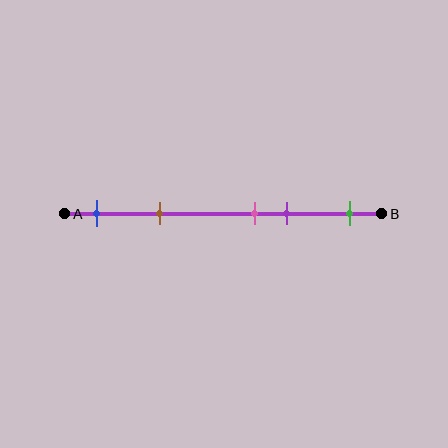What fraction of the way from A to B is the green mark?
The green mark is approximately 90% (0.9) of the way from A to B.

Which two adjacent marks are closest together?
The pink and purple marks are the closest adjacent pair.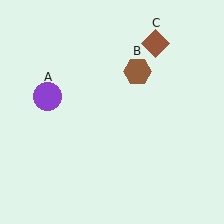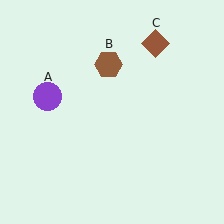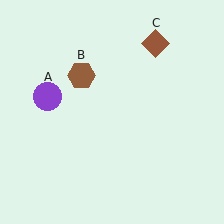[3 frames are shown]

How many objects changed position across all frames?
1 object changed position: brown hexagon (object B).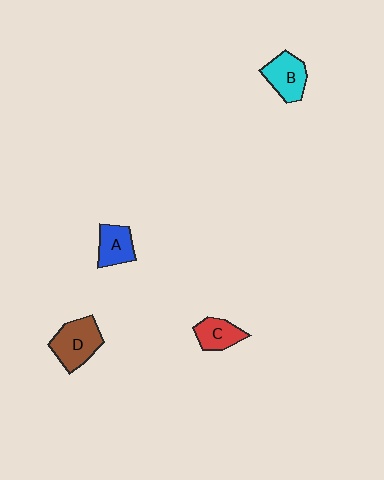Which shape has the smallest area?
Shape C (red).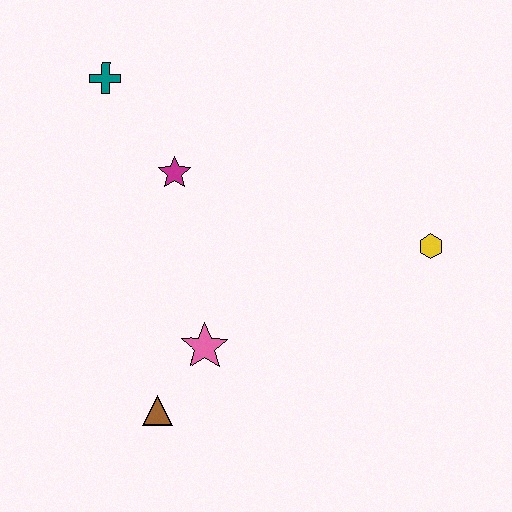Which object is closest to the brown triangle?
The pink star is closest to the brown triangle.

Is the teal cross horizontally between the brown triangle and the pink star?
No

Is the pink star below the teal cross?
Yes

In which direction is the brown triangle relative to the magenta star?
The brown triangle is below the magenta star.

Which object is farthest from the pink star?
The teal cross is farthest from the pink star.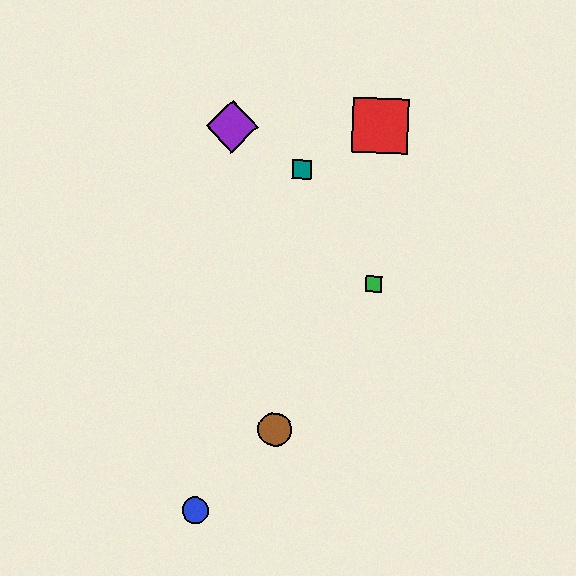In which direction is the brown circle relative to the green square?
The brown circle is below the green square.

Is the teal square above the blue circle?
Yes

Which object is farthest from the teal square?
The blue circle is farthest from the teal square.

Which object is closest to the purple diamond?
The teal square is closest to the purple diamond.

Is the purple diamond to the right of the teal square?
No